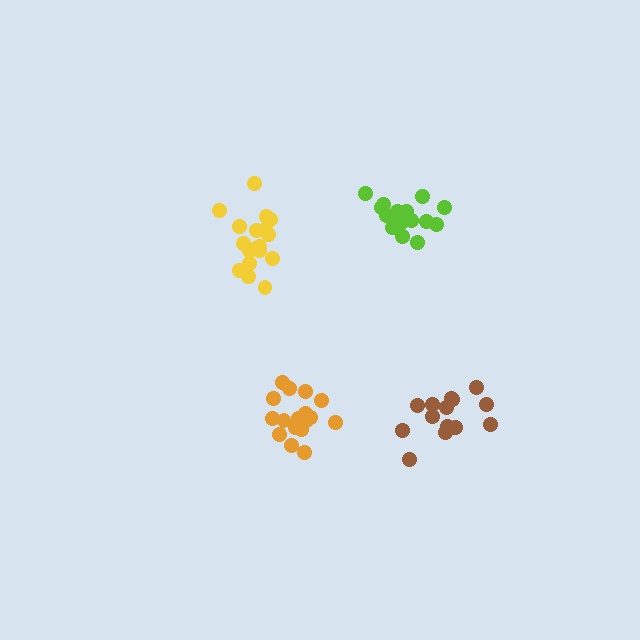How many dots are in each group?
Group 1: 14 dots, Group 2: 18 dots, Group 3: 17 dots, Group 4: 18 dots (67 total).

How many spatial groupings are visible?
There are 4 spatial groupings.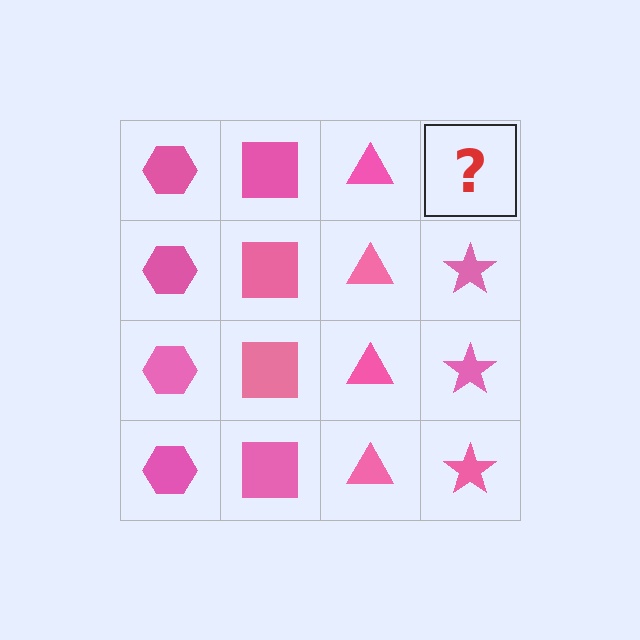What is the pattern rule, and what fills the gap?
The rule is that each column has a consistent shape. The gap should be filled with a pink star.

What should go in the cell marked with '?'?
The missing cell should contain a pink star.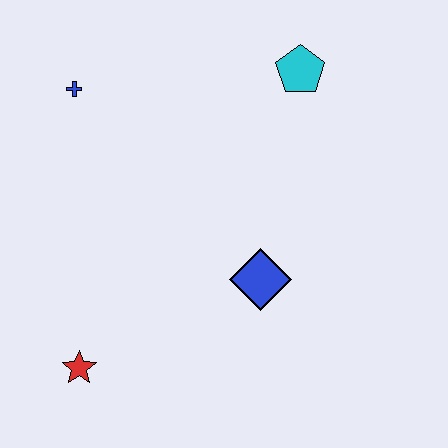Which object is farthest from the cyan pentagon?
The red star is farthest from the cyan pentagon.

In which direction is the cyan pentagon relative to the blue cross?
The cyan pentagon is to the right of the blue cross.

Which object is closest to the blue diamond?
The red star is closest to the blue diamond.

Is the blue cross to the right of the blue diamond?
No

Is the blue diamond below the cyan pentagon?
Yes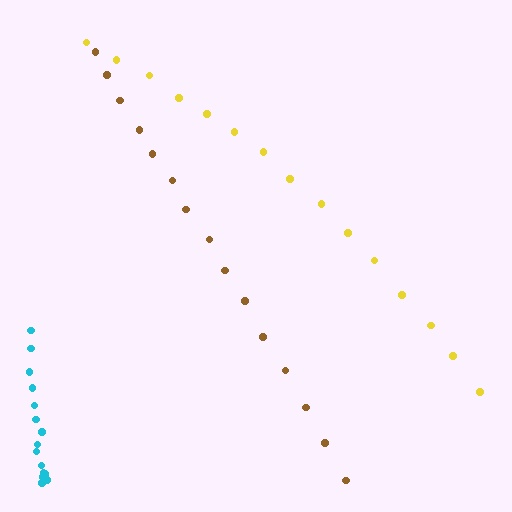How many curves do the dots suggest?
There are 3 distinct paths.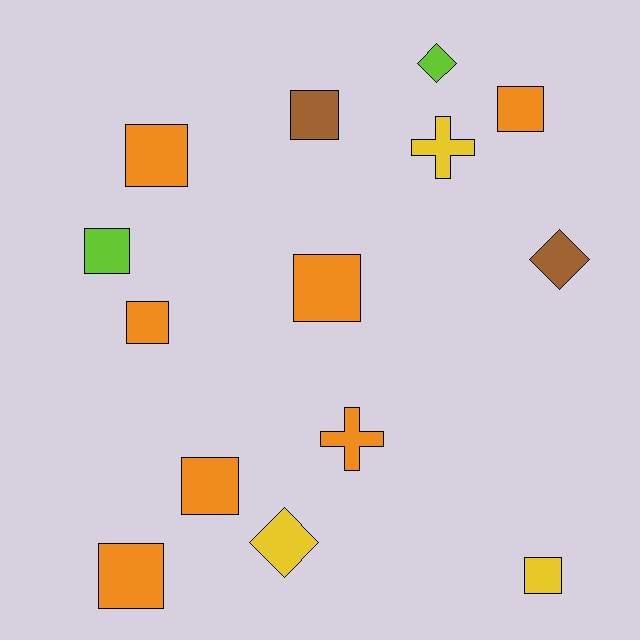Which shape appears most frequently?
Square, with 9 objects.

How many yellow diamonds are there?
There is 1 yellow diamond.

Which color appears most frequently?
Orange, with 7 objects.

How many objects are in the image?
There are 14 objects.